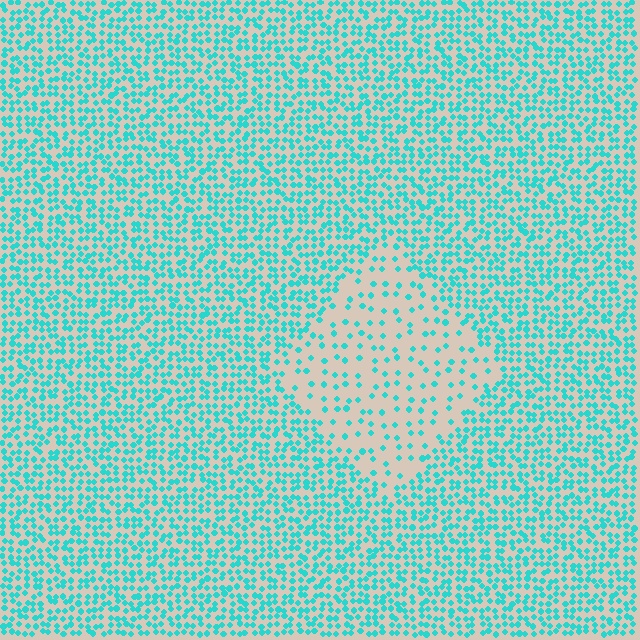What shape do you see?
I see a diamond.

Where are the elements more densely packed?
The elements are more densely packed outside the diamond boundary.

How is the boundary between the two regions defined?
The boundary is defined by a change in element density (approximately 2.8x ratio). All elements are the same color, size, and shape.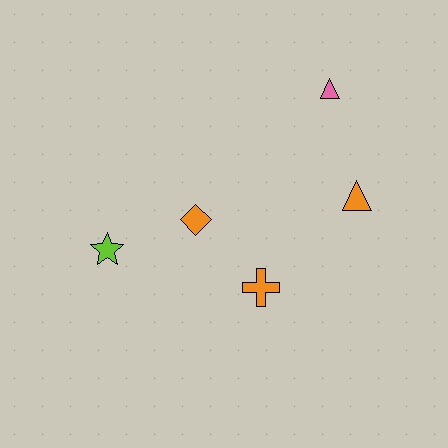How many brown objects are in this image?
There are no brown objects.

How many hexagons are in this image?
There are no hexagons.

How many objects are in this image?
There are 5 objects.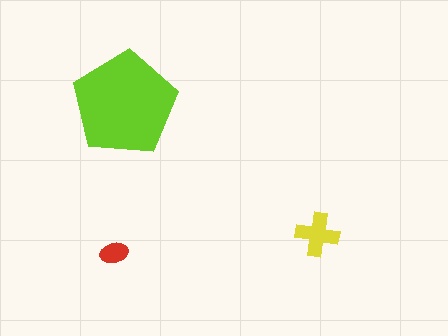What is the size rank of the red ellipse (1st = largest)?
3rd.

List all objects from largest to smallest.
The lime pentagon, the yellow cross, the red ellipse.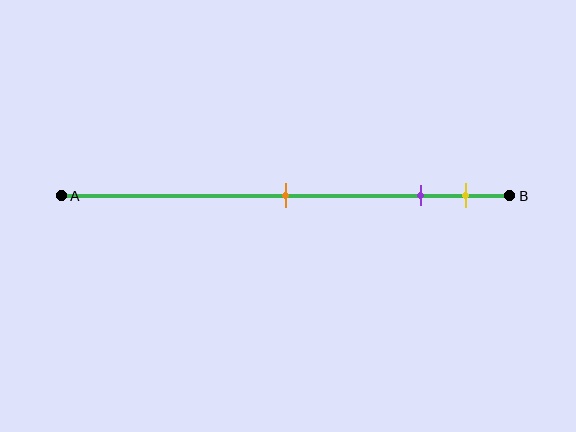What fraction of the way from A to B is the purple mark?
The purple mark is approximately 80% (0.8) of the way from A to B.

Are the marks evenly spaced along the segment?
No, the marks are not evenly spaced.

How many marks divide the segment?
There are 3 marks dividing the segment.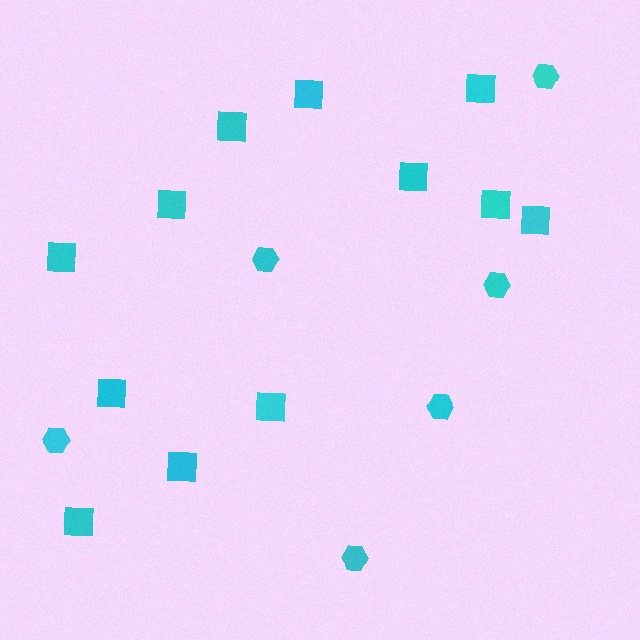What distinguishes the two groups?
There are 2 groups: one group of squares (12) and one group of hexagons (6).